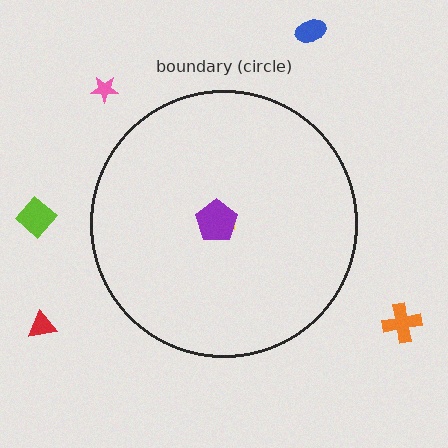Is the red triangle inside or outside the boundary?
Outside.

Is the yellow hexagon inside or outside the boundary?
Inside.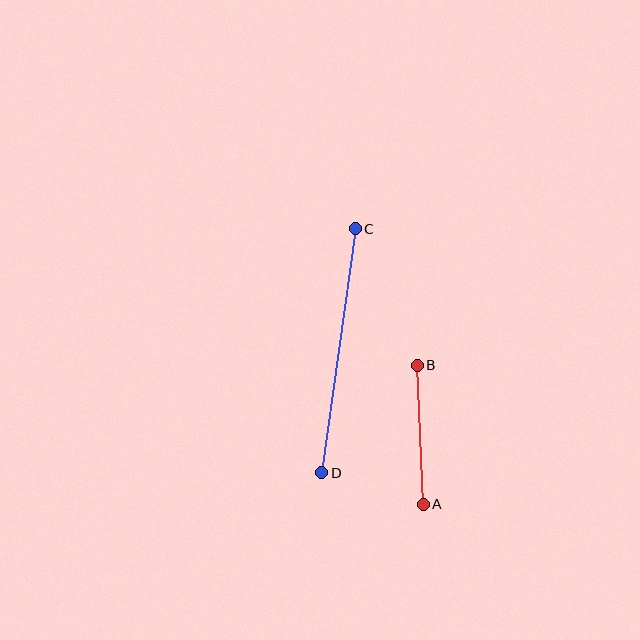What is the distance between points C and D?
The distance is approximately 246 pixels.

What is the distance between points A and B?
The distance is approximately 139 pixels.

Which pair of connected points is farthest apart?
Points C and D are farthest apart.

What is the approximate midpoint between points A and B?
The midpoint is at approximately (420, 435) pixels.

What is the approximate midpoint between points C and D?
The midpoint is at approximately (339, 351) pixels.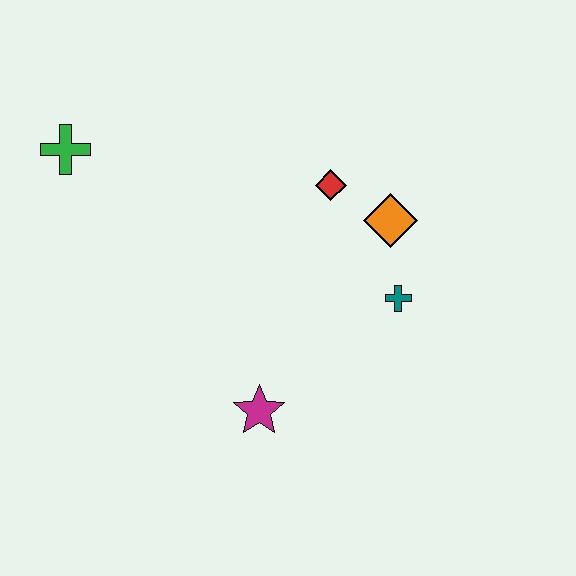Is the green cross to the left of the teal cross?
Yes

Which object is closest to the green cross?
The red diamond is closest to the green cross.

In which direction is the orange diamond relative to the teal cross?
The orange diamond is above the teal cross.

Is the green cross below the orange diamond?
No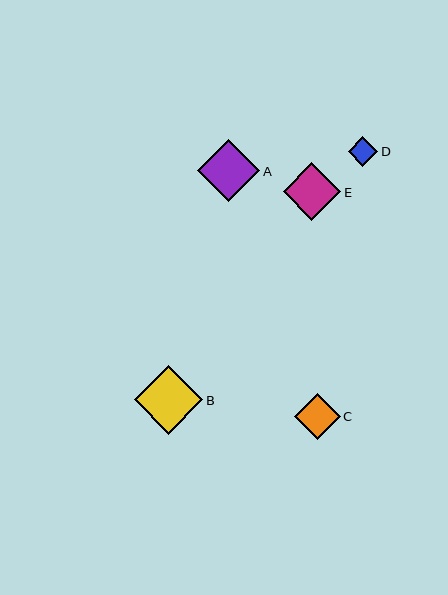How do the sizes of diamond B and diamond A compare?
Diamond B and diamond A are approximately the same size.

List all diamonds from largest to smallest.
From largest to smallest: B, A, E, C, D.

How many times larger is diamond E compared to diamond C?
Diamond E is approximately 1.3 times the size of diamond C.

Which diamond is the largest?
Diamond B is the largest with a size of approximately 68 pixels.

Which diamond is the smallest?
Diamond D is the smallest with a size of approximately 30 pixels.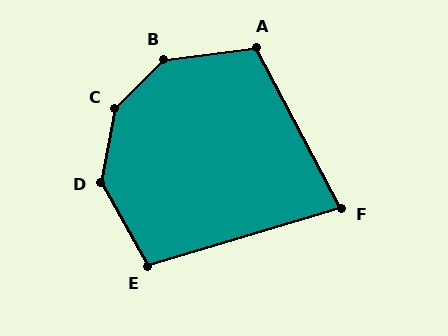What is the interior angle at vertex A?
Approximately 111 degrees (obtuse).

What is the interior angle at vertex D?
Approximately 140 degrees (obtuse).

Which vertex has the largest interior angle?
C, at approximately 146 degrees.